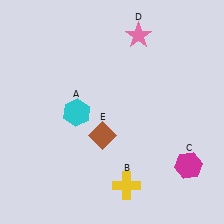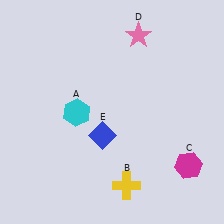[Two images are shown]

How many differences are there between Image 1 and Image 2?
There is 1 difference between the two images.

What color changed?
The diamond (E) changed from brown in Image 1 to blue in Image 2.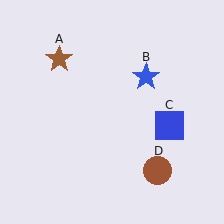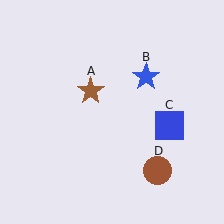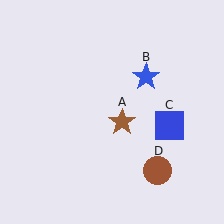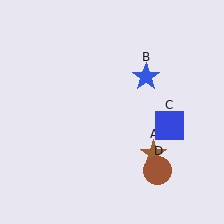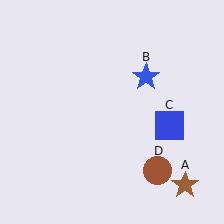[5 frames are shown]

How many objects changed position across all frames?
1 object changed position: brown star (object A).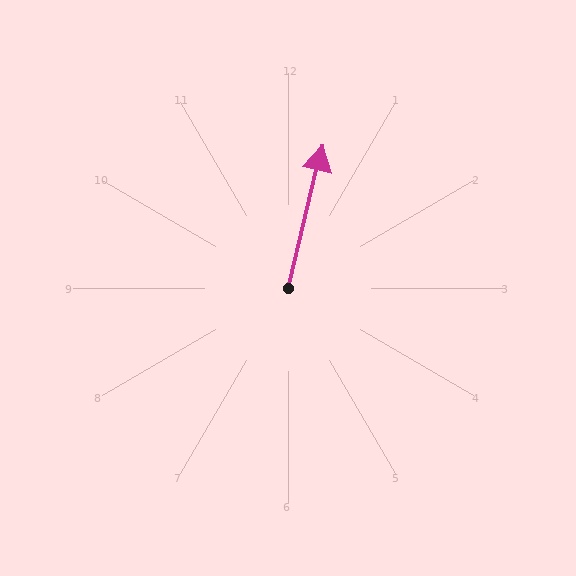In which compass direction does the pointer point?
North.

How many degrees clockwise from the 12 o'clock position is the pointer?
Approximately 14 degrees.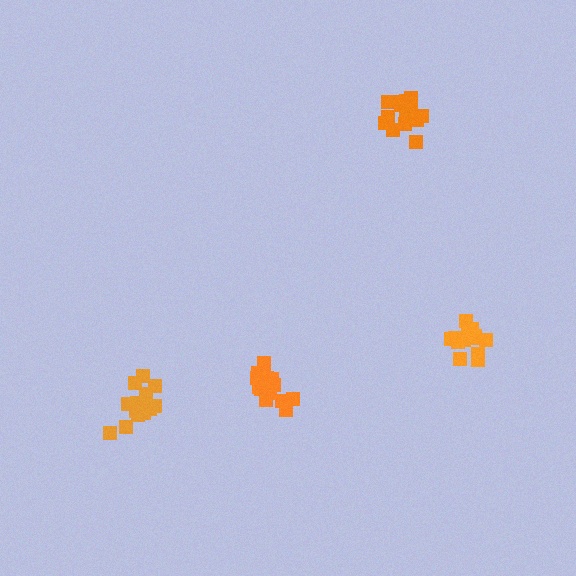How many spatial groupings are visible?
There are 4 spatial groupings.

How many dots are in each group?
Group 1: 14 dots, Group 2: 16 dots, Group 3: 17 dots, Group 4: 16 dots (63 total).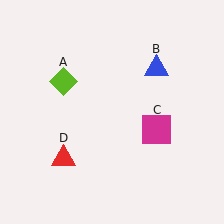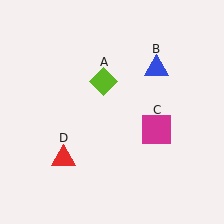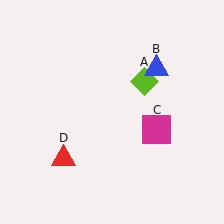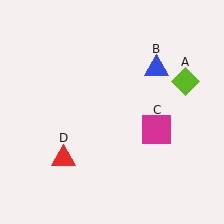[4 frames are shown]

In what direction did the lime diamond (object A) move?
The lime diamond (object A) moved right.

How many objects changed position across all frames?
1 object changed position: lime diamond (object A).